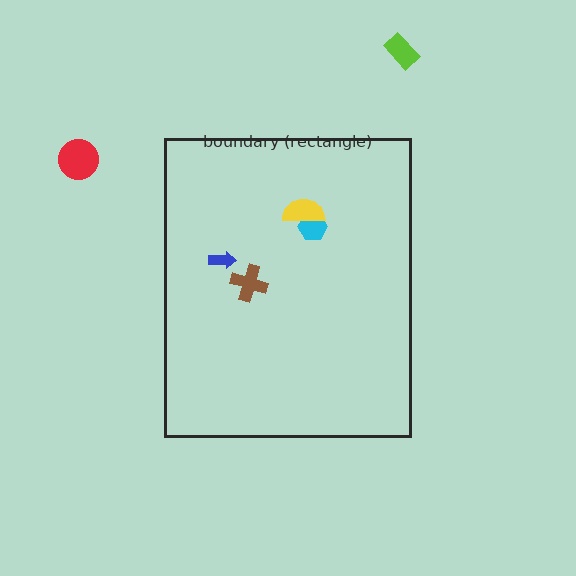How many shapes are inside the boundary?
4 inside, 2 outside.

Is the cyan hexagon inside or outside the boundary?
Inside.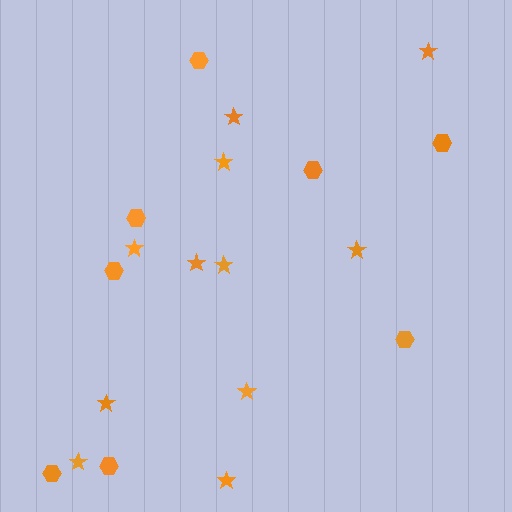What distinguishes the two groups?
There are 2 groups: one group of hexagons (8) and one group of stars (11).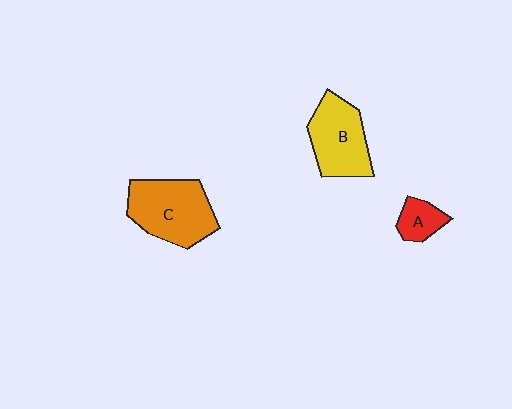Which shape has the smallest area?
Shape A (red).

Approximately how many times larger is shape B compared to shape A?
Approximately 2.5 times.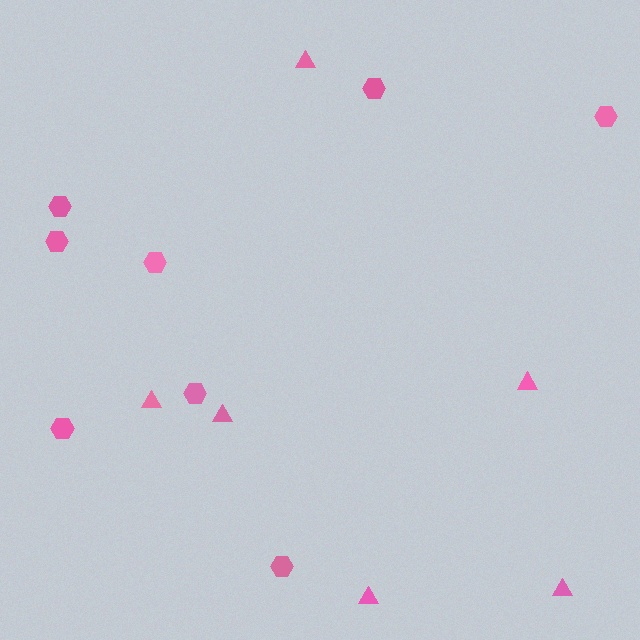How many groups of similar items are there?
There are 2 groups: one group of triangles (6) and one group of hexagons (8).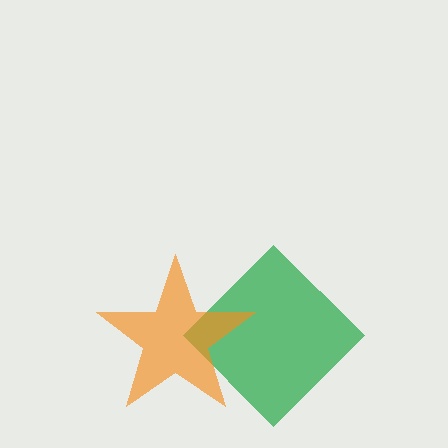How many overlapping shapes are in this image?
There are 2 overlapping shapes in the image.